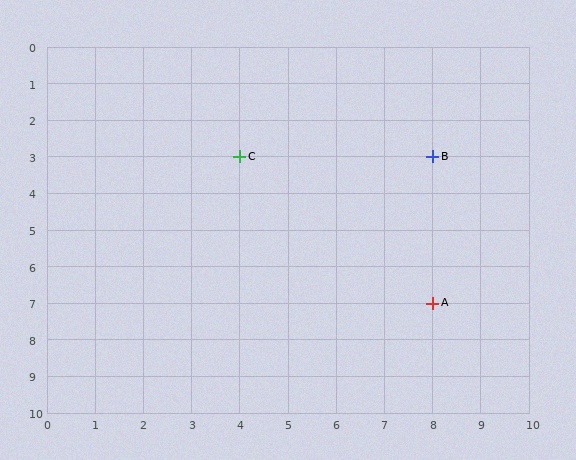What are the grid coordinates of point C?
Point C is at grid coordinates (4, 3).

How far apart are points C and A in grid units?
Points C and A are 4 columns and 4 rows apart (about 5.7 grid units diagonally).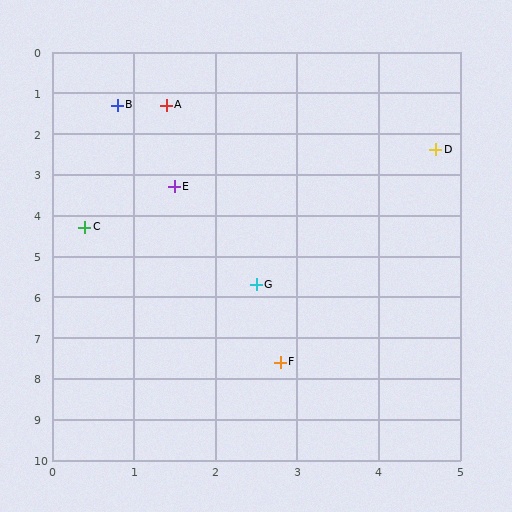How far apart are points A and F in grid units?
Points A and F are about 6.5 grid units apart.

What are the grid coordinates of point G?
Point G is at approximately (2.5, 5.7).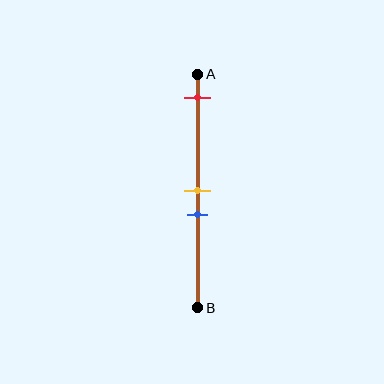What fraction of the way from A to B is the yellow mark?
The yellow mark is approximately 50% (0.5) of the way from A to B.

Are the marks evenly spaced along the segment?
No, the marks are not evenly spaced.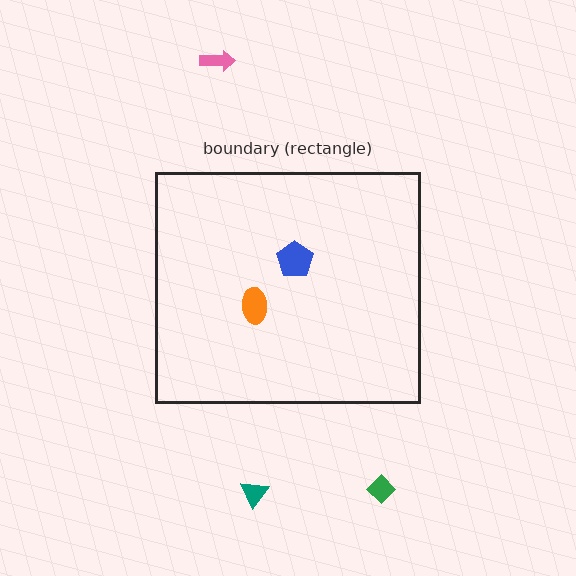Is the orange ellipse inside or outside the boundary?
Inside.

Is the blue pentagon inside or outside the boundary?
Inside.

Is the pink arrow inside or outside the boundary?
Outside.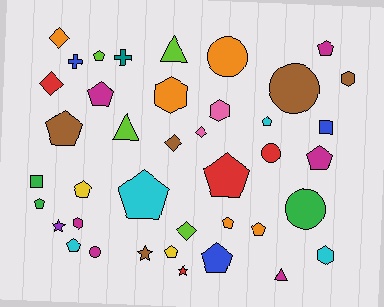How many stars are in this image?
There are 3 stars.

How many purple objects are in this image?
There is 1 purple object.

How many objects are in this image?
There are 40 objects.